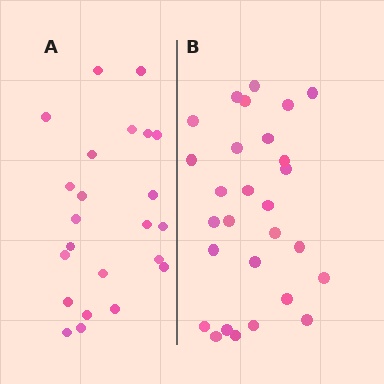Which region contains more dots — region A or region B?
Region B (the right region) has more dots.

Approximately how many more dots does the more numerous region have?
Region B has about 5 more dots than region A.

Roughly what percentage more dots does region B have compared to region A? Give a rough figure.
About 20% more.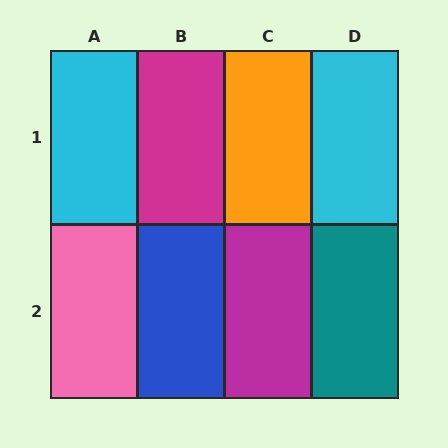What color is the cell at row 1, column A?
Cyan.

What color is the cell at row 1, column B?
Magenta.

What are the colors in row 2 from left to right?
Pink, blue, magenta, teal.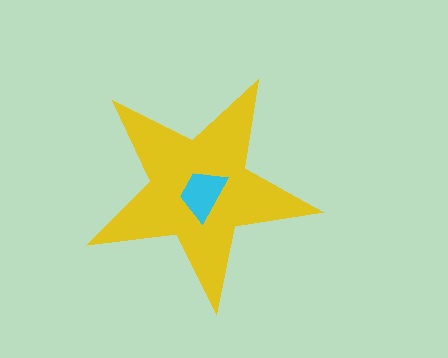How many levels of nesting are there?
2.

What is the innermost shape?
The cyan trapezoid.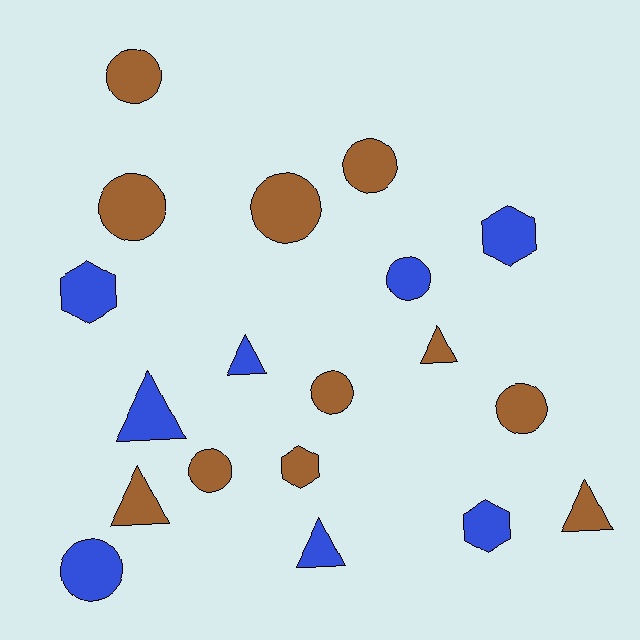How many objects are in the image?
There are 19 objects.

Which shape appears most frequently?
Circle, with 9 objects.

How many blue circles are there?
There are 2 blue circles.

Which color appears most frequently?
Brown, with 11 objects.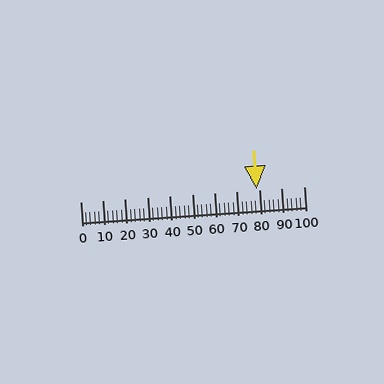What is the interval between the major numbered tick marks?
The major tick marks are spaced 10 units apart.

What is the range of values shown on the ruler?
The ruler shows values from 0 to 100.